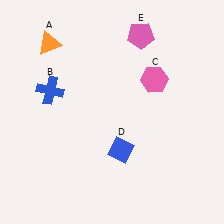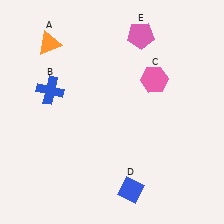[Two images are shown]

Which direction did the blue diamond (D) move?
The blue diamond (D) moved down.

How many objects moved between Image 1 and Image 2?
1 object moved between the two images.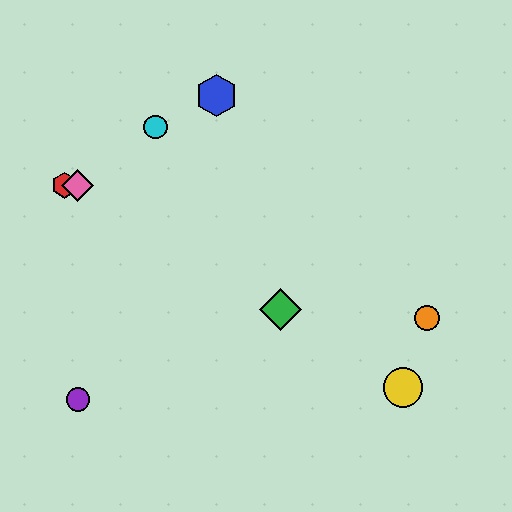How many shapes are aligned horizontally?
2 shapes (the red hexagon, the pink diamond) are aligned horizontally.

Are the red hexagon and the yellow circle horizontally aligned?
No, the red hexagon is at y≈185 and the yellow circle is at y≈388.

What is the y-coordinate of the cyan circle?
The cyan circle is at y≈127.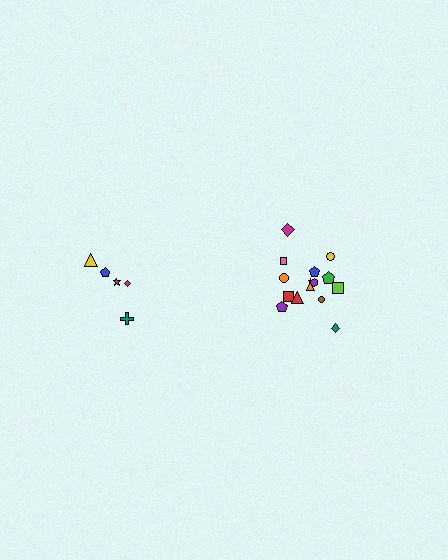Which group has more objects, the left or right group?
The right group.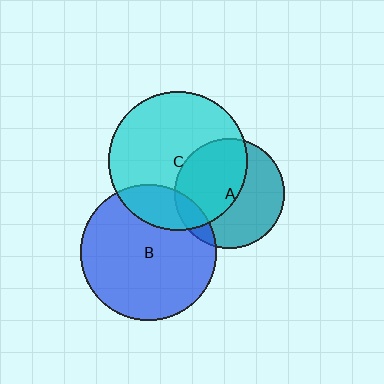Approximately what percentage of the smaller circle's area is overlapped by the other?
Approximately 20%.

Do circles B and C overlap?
Yes.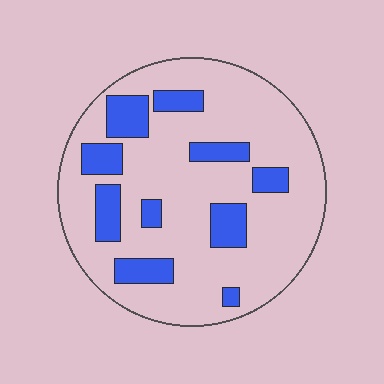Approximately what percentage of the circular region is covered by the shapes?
Approximately 20%.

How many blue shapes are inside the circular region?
10.